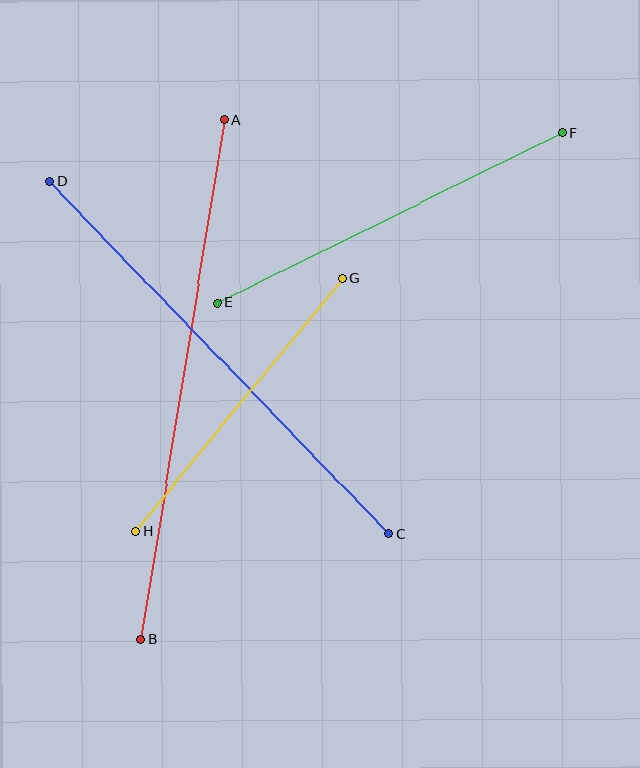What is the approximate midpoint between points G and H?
The midpoint is at approximately (239, 405) pixels.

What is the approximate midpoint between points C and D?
The midpoint is at approximately (219, 357) pixels.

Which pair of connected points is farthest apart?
Points A and B are farthest apart.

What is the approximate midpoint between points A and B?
The midpoint is at approximately (183, 380) pixels.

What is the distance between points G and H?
The distance is approximately 327 pixels.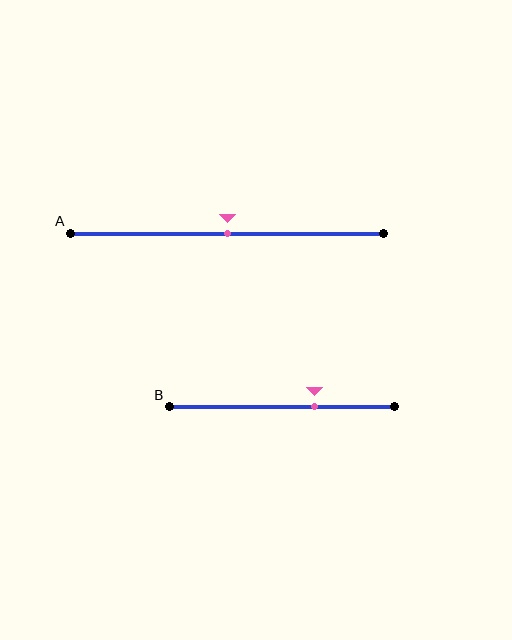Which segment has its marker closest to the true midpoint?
Segment A has its marker closest to the true midpoint.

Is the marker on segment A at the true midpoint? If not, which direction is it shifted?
Yes, the marker on segment A is at the true midpoint.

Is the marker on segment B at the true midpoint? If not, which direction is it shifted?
No, the marker on segment B is shifted to the right by about 15% of the segment length.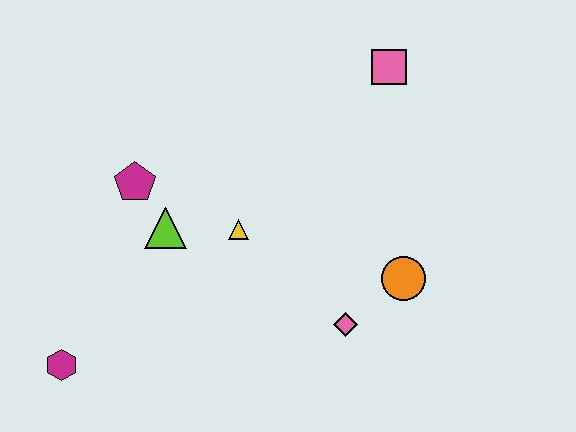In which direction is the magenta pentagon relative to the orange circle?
The magenta pentagon is to the left of the orange circle.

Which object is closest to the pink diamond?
The orange circle is closest to the pink diamond.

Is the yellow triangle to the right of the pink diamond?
No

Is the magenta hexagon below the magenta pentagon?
Yes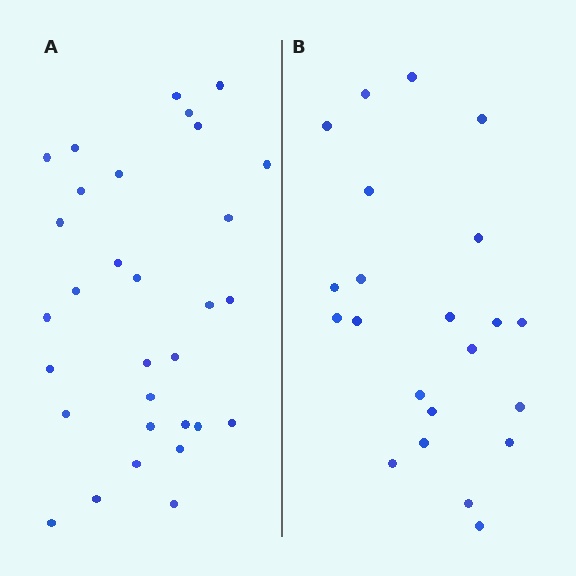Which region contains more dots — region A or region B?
Region A (the left region) has more dots.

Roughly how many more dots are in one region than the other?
Region A has roughly 8 or so more dots than region B.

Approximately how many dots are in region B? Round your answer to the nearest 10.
About 20 dots. (The exact count is 22, which rounds to 20.)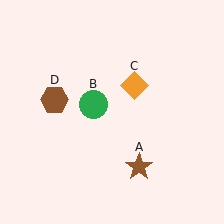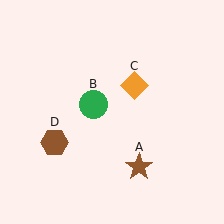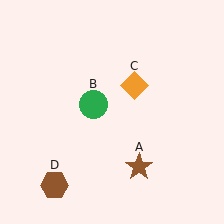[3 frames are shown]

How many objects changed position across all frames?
1 object changed position: brown hexagon (object D).